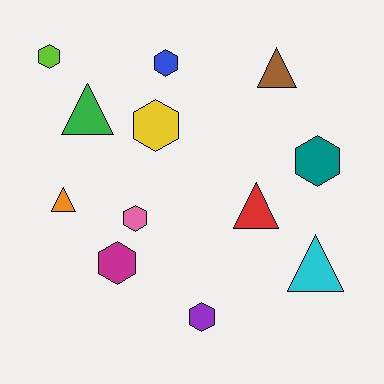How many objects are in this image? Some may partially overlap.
There are 12 objects.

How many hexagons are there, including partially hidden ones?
There are 7 hexagons.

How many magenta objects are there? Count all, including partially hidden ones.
There is 1 magenta object.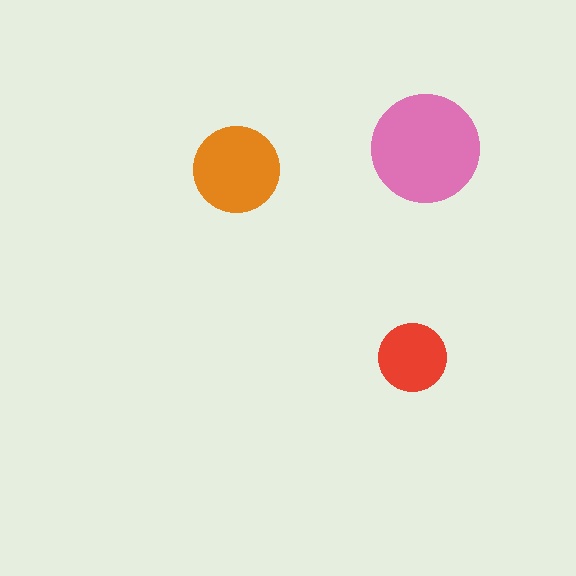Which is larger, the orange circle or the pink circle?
The pink one.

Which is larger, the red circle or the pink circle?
The pink one.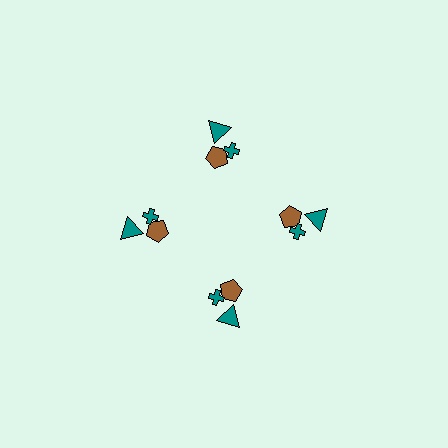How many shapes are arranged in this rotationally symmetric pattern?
There are 12 shapes, arranged in 4 groups of 3.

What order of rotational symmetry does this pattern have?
This pattern has 4-fold rotational symmetry.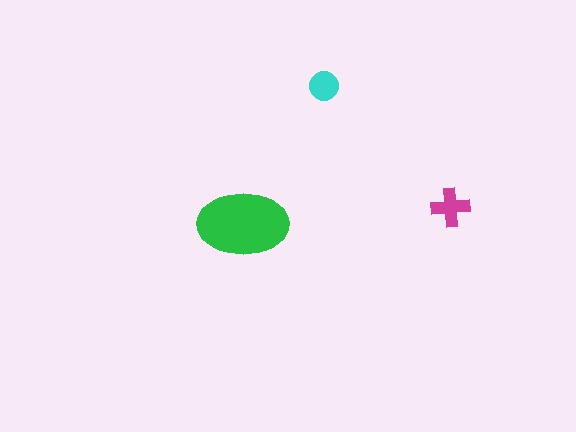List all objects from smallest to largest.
The cyan circle, the magenta cross, the green ellipse.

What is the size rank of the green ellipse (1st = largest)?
1st.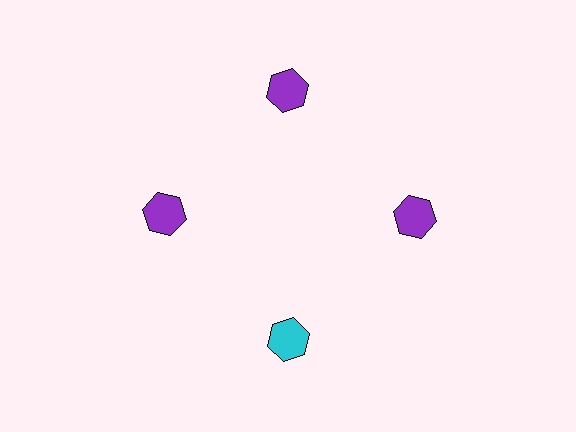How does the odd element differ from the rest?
It has a different color: cyan instead of purple.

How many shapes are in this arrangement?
There are 4 shapes arranged in a ring pattern.